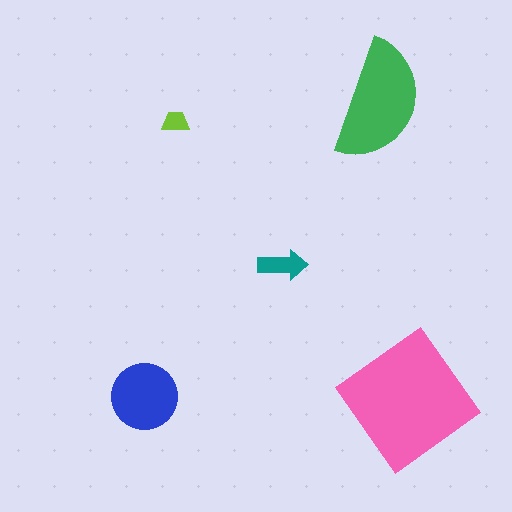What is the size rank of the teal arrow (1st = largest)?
4th.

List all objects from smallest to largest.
The lime trapezoid, the teal arrow, the blue circle, the green semicircle, the pink diamond.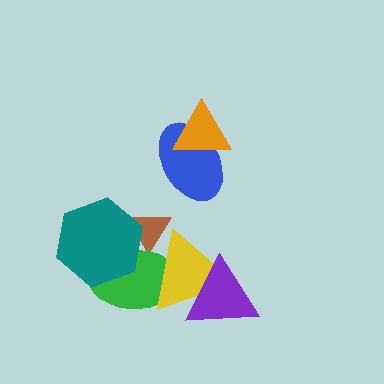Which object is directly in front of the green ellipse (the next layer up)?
The teal hexagon is directly in front of the green ellipse.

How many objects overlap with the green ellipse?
3 objects overlap with the green ellipse.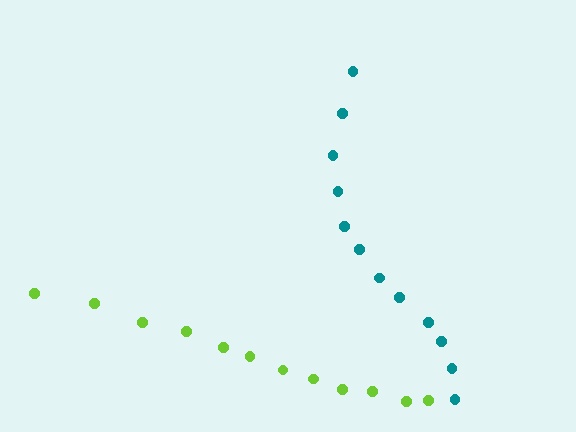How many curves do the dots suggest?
There are 2 distinct paths.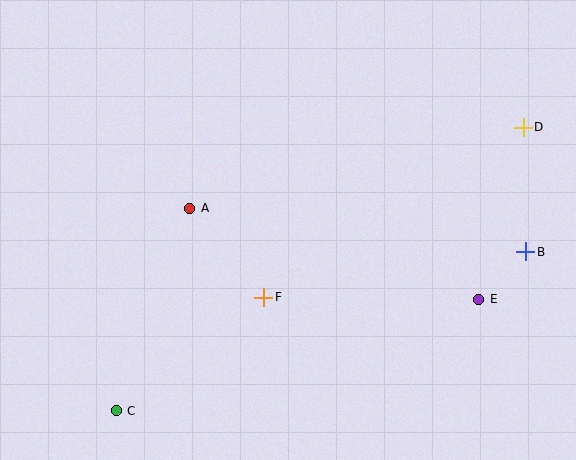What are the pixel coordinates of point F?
Point F is at (264, 297).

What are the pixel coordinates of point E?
Point E is at (479, 299).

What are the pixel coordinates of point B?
Point B is at (526, 252).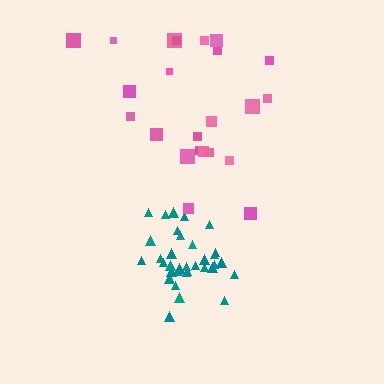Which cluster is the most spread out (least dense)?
Pink.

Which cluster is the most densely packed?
Teal.